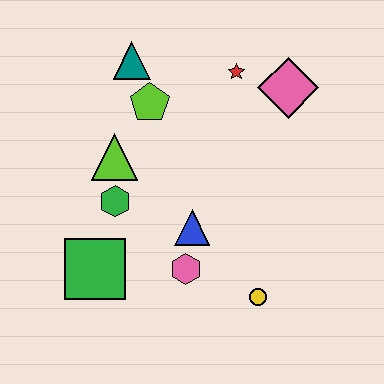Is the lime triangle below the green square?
No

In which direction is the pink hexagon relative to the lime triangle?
The pink hexagon is below the lime triangle.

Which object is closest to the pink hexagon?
The blue triangle is closest to the pink hexagon.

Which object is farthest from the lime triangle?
The yellow circle is farthest from the lime triangle.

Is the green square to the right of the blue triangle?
No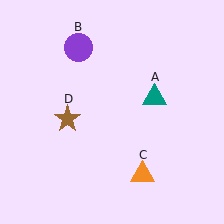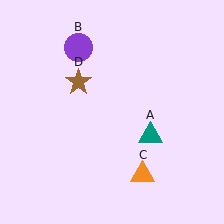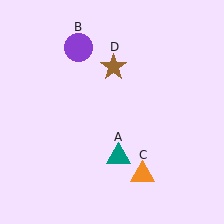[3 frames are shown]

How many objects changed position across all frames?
2 objects changed position: teal triangle (object A), brown star (object D).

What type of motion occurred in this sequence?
The teal triangle (object A), brown star (object D) rotated clockwise around the center of the scene.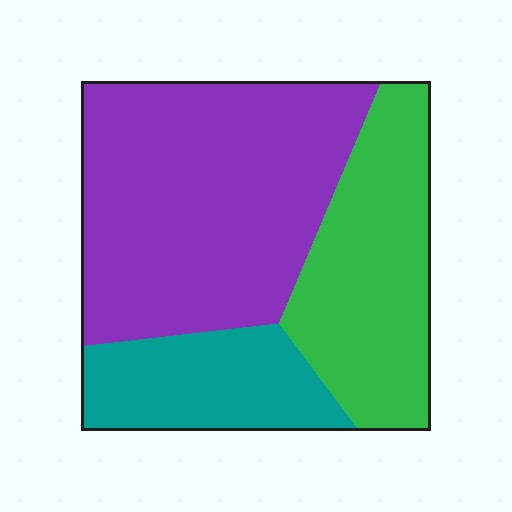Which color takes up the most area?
Purple, at roughly 50%.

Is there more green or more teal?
Green.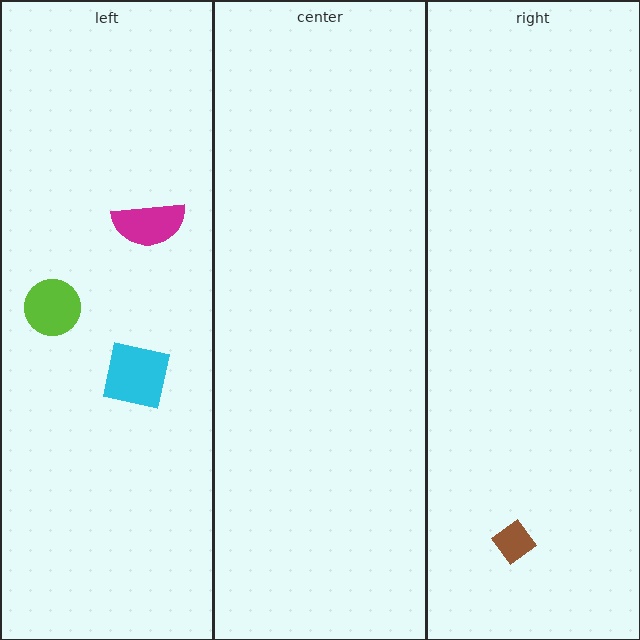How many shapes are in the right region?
1.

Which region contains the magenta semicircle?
The left region.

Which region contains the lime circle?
The left region.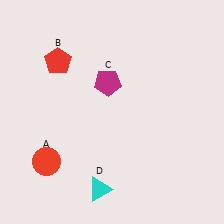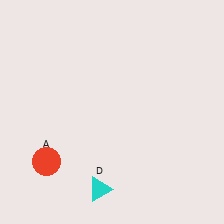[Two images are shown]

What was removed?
The red pentagon (B), the magenta pentagon (C) were removed in Image 2.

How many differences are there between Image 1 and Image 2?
There are 2 differences between the two images.